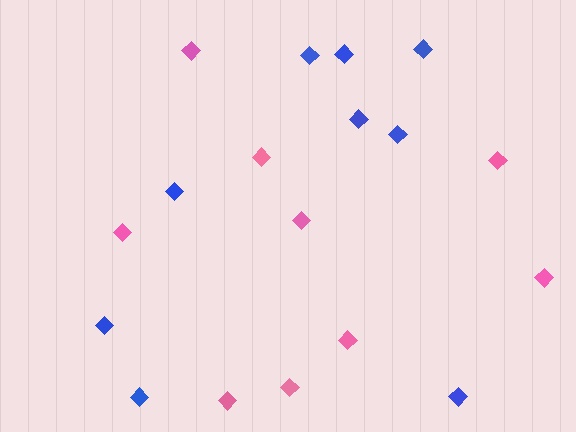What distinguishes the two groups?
There are 2 groups: one group of blue diamonds (9) and one group of pink diamonds (9).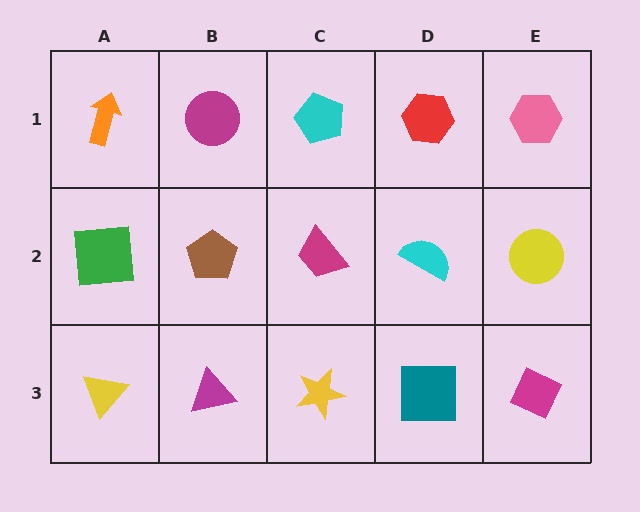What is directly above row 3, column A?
A green square.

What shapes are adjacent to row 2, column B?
A magenta circle (row 1, column B), a magenta triangle (row 3, column B), a green square (row 2, column A), a magenta trapezoid (row 2, column C).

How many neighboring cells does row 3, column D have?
3.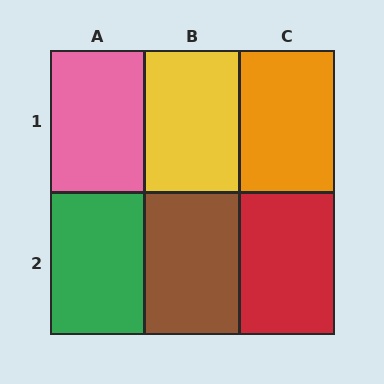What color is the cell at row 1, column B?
Yellow.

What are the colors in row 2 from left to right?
Green, brown, red.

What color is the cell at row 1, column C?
Orange.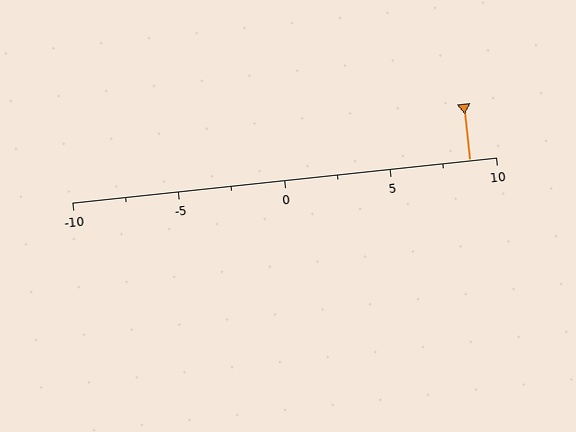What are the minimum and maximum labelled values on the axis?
The axis runs from -10 to 10.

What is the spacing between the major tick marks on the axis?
The major ticks are spaced 5 apart.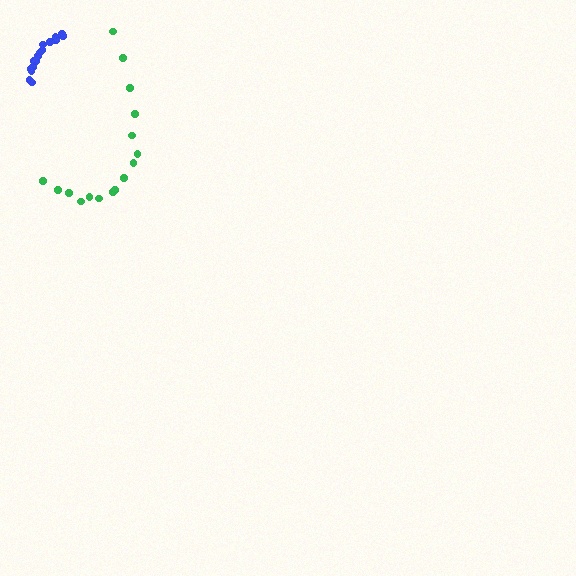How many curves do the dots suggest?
There are 2 distinct paths.